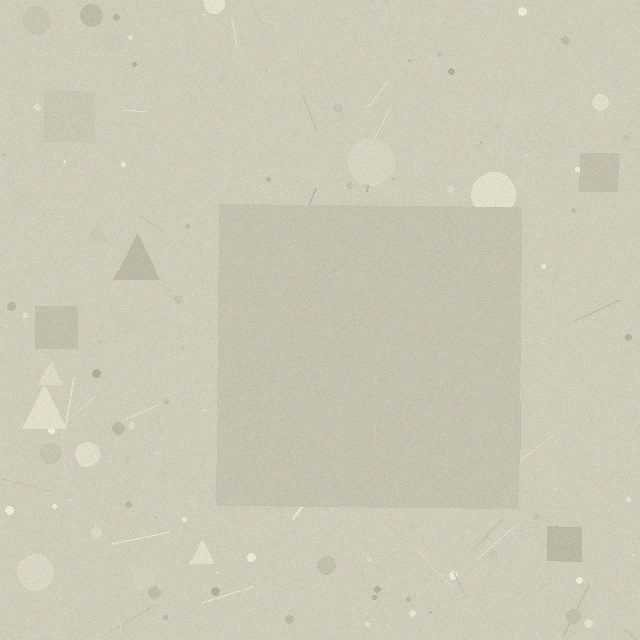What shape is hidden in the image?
A square is hidden in the image.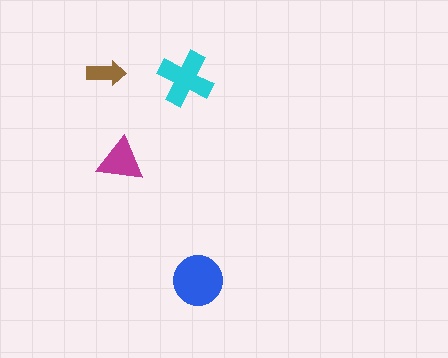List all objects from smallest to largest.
The brown arrow, the magenta triangle, the cyan cross, the blue circle.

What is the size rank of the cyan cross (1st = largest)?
2nd.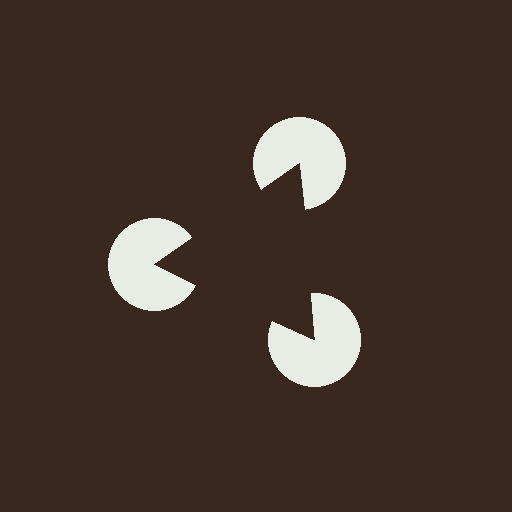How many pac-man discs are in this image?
There are 3 — one at each vertex of the illusory triangle.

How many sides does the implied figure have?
3 sides.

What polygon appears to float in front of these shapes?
An illusory triangle — its edges are inferred from the aligned wedge cuts in the pac-man discs, not physically drawn.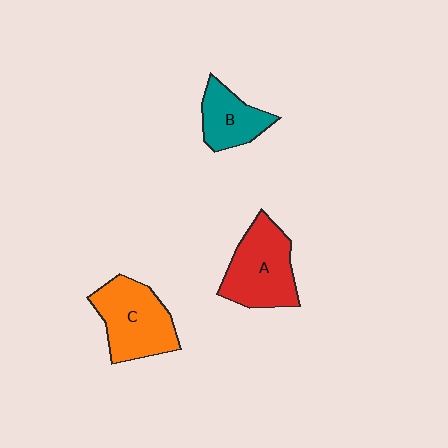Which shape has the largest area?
Shape A (red).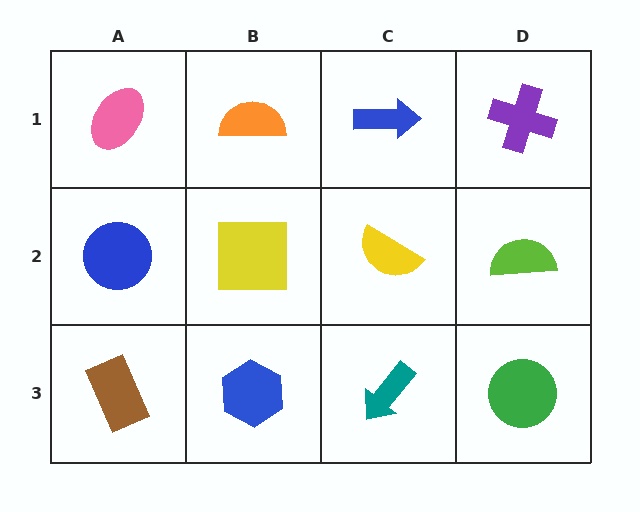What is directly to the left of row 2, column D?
A yellow semicircle.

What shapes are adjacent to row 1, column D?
A lime semicircle (row 2, column D), a blue arrow (row 1, column C).